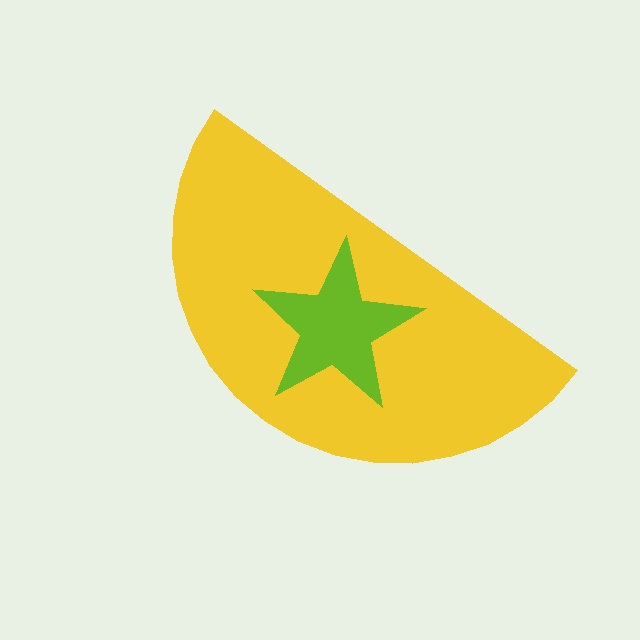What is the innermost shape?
The lime star.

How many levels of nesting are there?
2.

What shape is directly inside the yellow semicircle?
The lime star.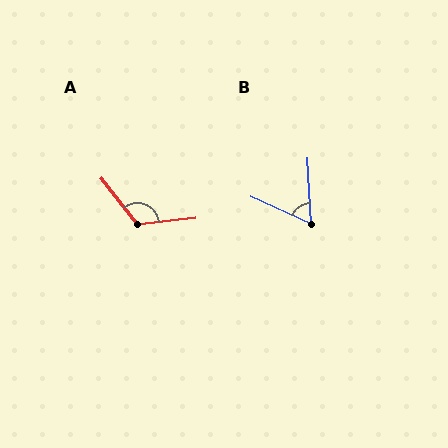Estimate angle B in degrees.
Approximately 63 degrees.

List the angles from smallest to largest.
B (63°), A (122°).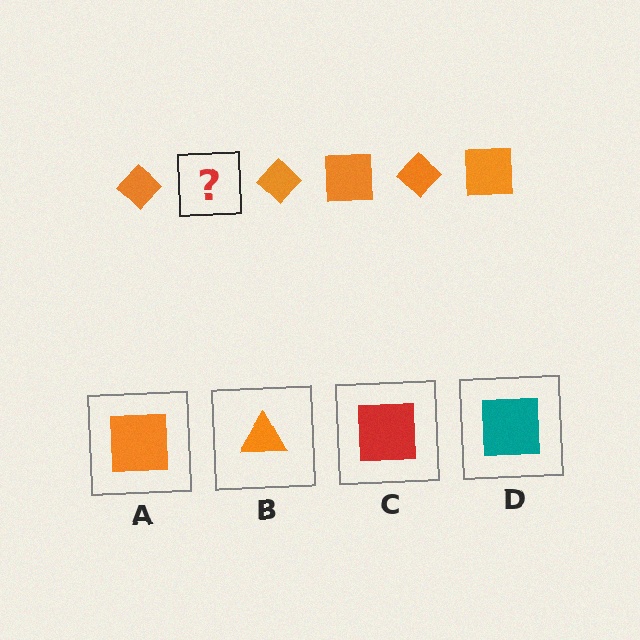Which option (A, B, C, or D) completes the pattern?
A.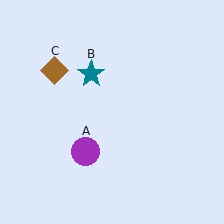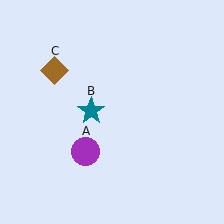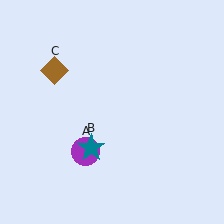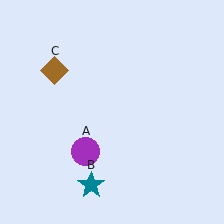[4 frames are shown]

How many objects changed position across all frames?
1 object changed position: teal star (object B).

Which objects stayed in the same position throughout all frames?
Purple circle (object A) and brown diamond (object C) remained stationary.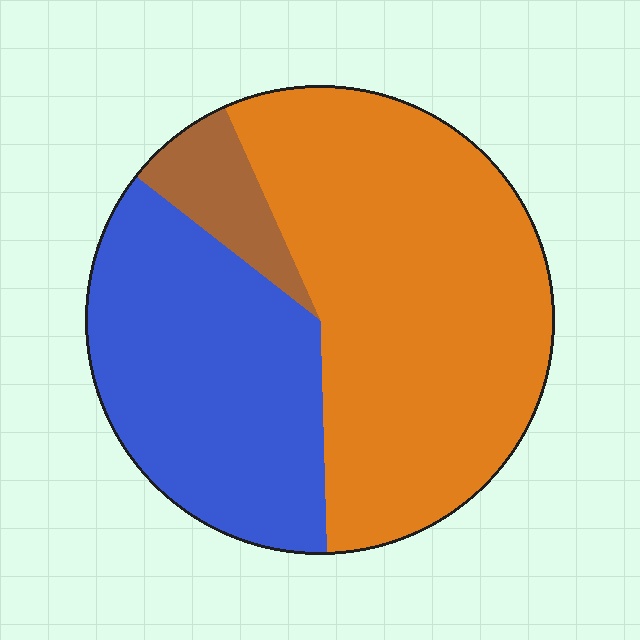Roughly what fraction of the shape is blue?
Blue takes up between a third and a half of the shape.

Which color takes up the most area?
Orange, at roughly 55%.